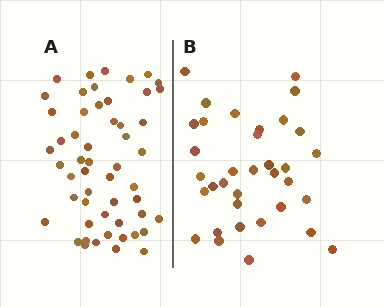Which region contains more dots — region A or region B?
Region A (the left region) has more dots.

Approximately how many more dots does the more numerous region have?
Region A has approximately 20 more dots than region B.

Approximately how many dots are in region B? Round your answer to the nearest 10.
About 40 dots. (The exact count is 35, which rounds to 40.)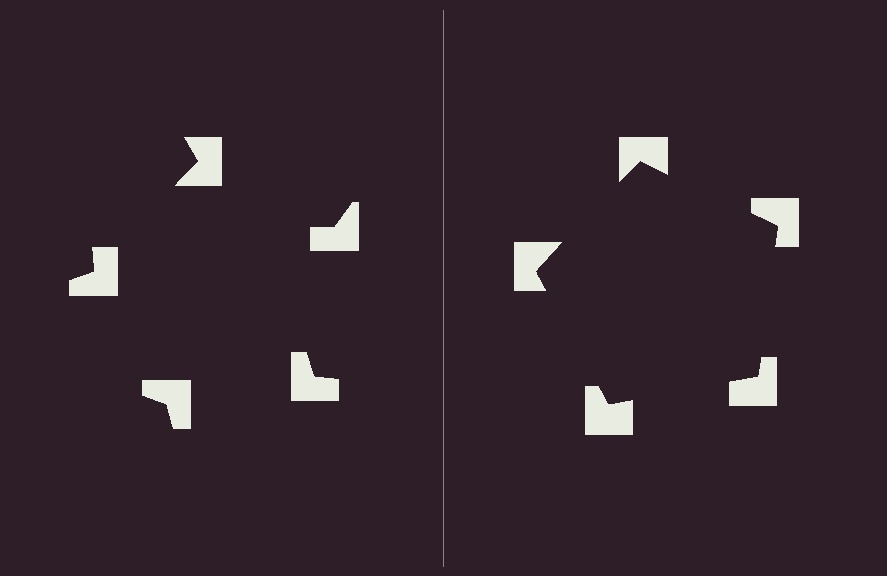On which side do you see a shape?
An illusory pentagon appears on the right side. On the left side the wedge cuts are rotated, so no coherent shape forms.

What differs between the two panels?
The notched squares are positioned identically on both sides; only the wedge orientations differ. On the right they align to a pentagon; on the left they are misaligned.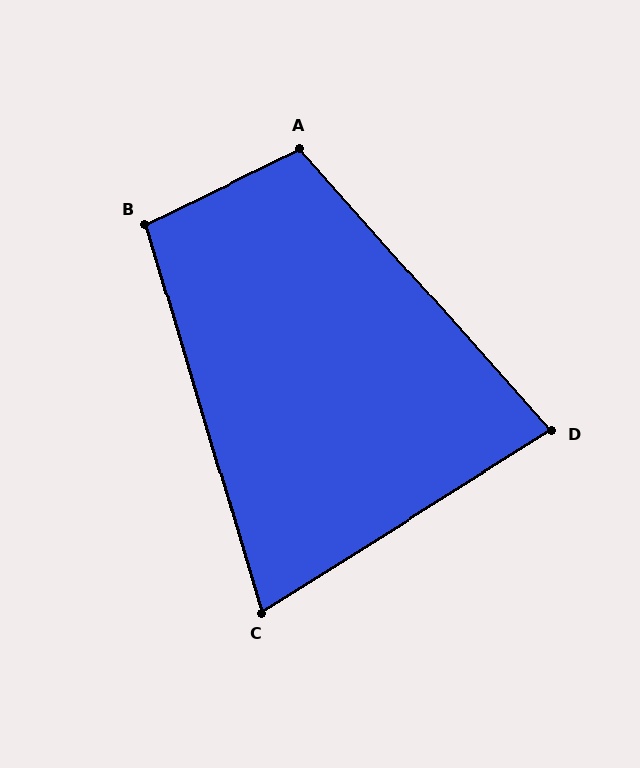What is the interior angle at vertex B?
Approximately 100 degrees (obtuse).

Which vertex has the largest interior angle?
A, at approximately 106 degrees.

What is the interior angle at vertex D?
Approximately 80 degrees (acute).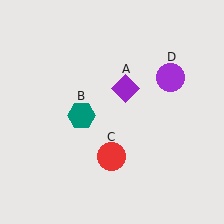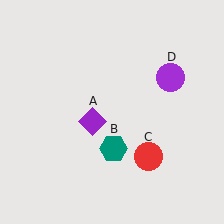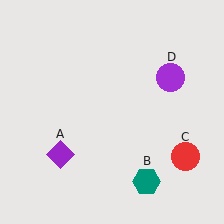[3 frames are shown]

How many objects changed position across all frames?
3 objects changed position: purple diamond (object A), teal hexagon (object B), red circle (object C).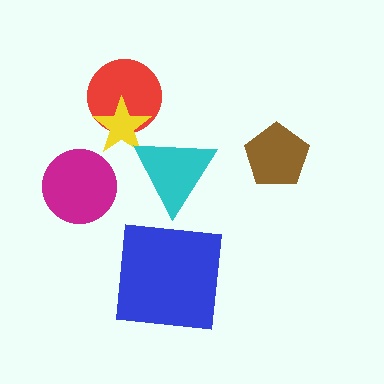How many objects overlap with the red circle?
1 object overlaps with the red circle.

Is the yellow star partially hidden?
Yes, it is partially covered by another shape.